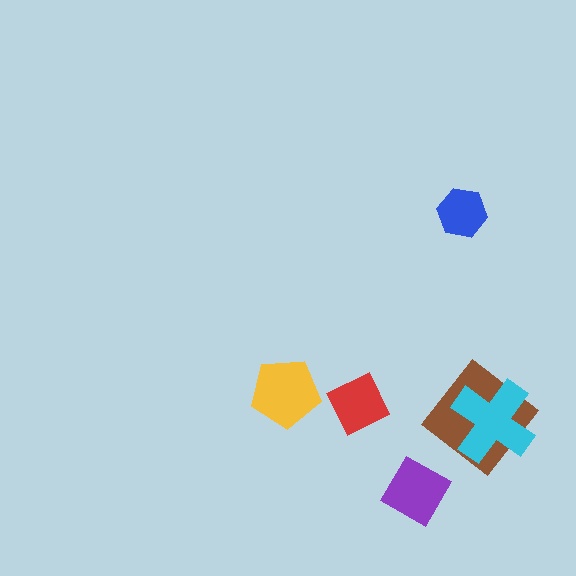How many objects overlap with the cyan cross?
1 object overlaps with the cyan cross.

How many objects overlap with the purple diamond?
0 objects overlap with the purple diamond.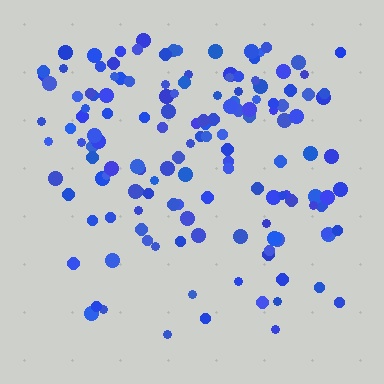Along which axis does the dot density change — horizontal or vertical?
Vertical.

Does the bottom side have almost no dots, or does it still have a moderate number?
Still a moderate number, just noticeably fewer than the top.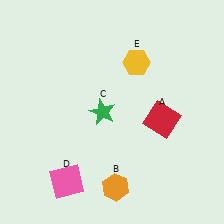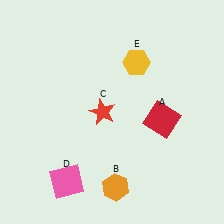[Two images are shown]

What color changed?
The star (C) changed from green in Image 1 to red in Image 2.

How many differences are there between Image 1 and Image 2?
There is 1 difference between the two images.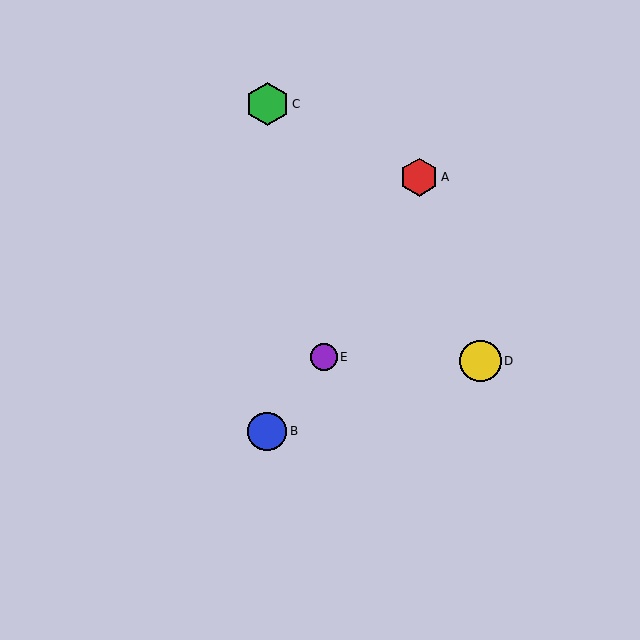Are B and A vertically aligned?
No, B is at x≈267 and A is at x≈419.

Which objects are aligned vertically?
Objects B, C are aligned vertically.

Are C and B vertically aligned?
Yes, both are at x≈267.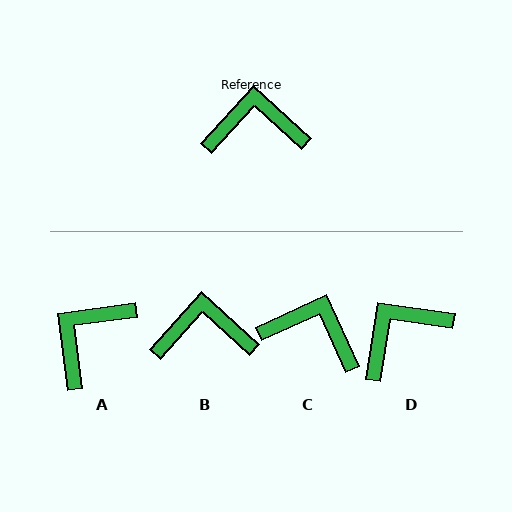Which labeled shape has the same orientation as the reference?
B.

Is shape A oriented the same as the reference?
No, it is off by about 50 degrees.